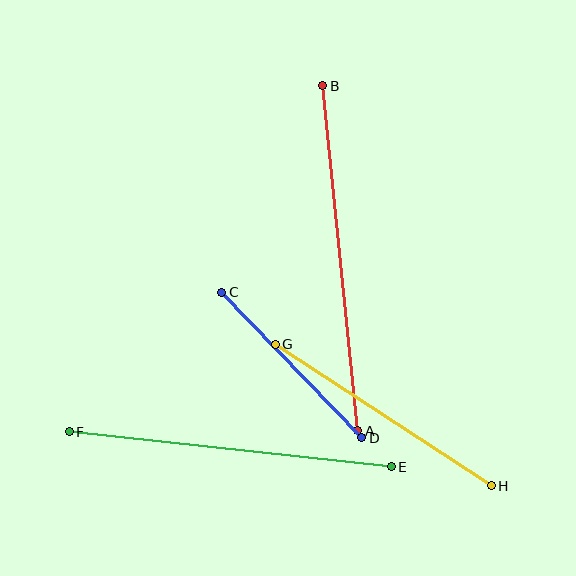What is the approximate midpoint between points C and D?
The midpoint is at approximately (292, 365) pixels.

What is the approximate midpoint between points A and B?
The midpoint is at approximately (340, 258) pixels.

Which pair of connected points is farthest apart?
Points A and B are farthest apart.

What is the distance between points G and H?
The distance is approximately 258 pixels.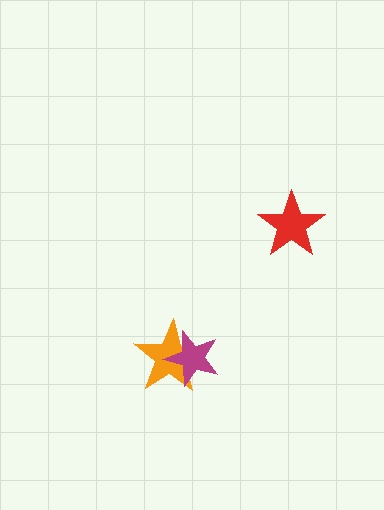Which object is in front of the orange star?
The magenta star is in front of the orange star.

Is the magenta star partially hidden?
No, no other shape covers it.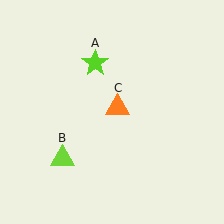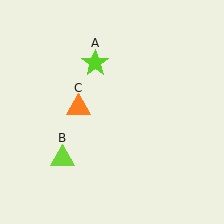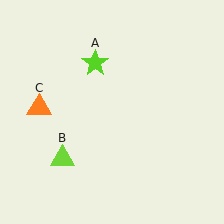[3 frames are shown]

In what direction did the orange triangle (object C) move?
The orange triangle (object C) moved left.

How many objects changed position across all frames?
1 object changed position: orange triangle (object C).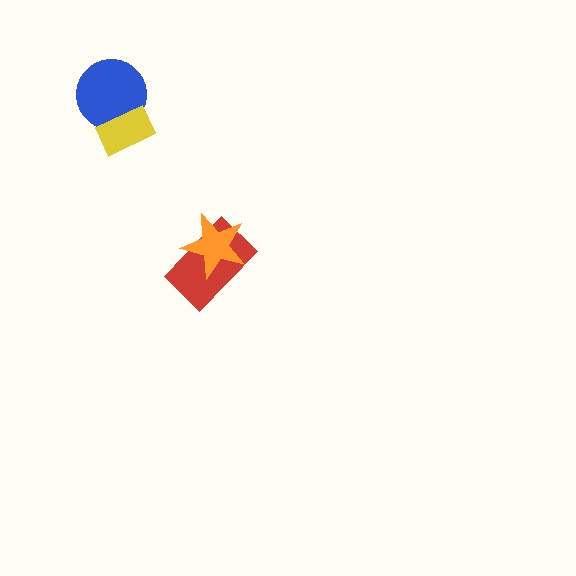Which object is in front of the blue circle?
The yellow rectangle is in front of the blue circle.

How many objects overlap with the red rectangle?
1 object overlaps with the red rectangle.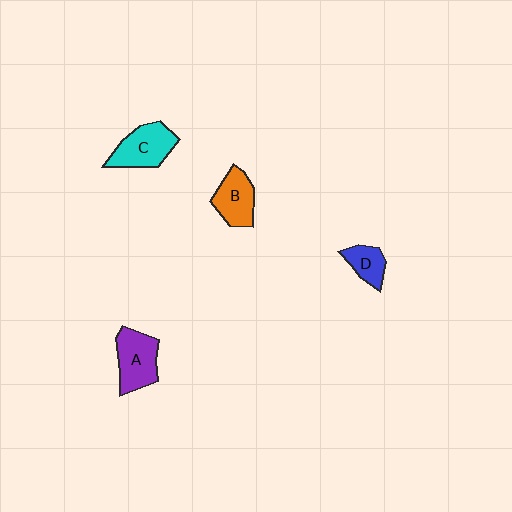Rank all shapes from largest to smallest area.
From largest to smallest: A (purple), C (cyan), B (orange), D (blue).